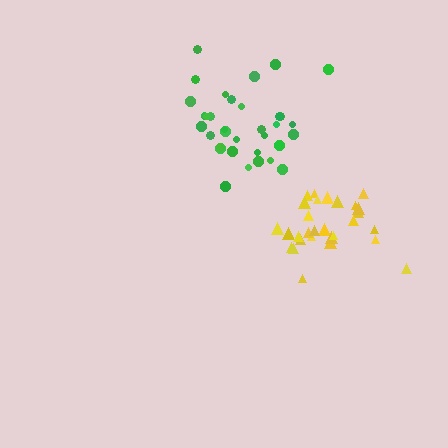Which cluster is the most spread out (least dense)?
Green.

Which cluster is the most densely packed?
Yellow.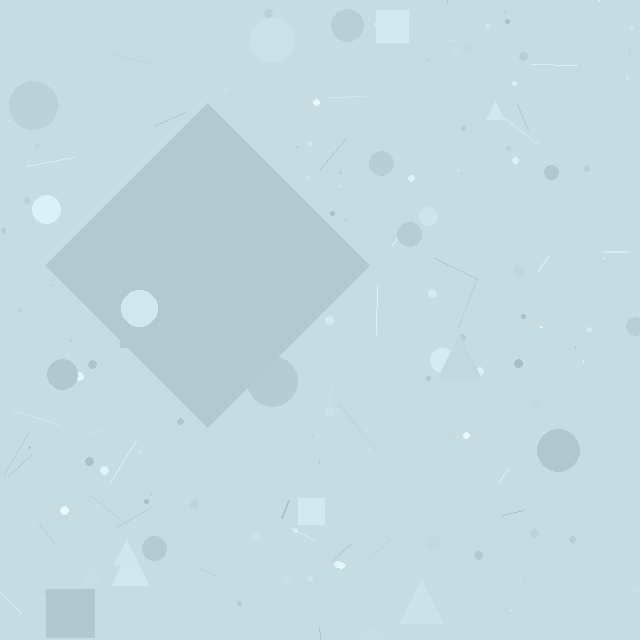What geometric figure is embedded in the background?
A diamond is embedded in the background.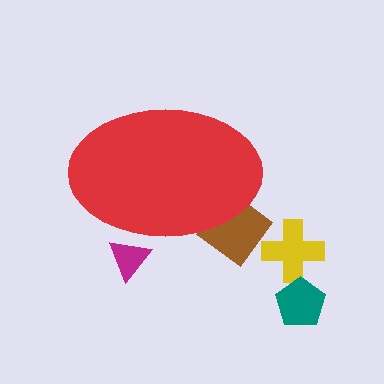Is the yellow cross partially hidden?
No, the yellow cross is fully visible.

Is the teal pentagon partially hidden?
No, the teal pentagon is fully visible.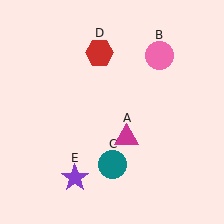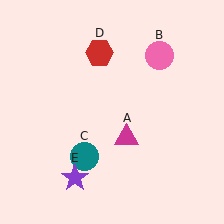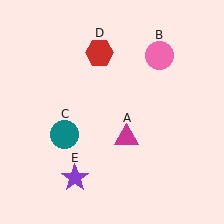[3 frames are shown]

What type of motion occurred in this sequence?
The teal circle (object C) rotated clockwise around the center of the scene.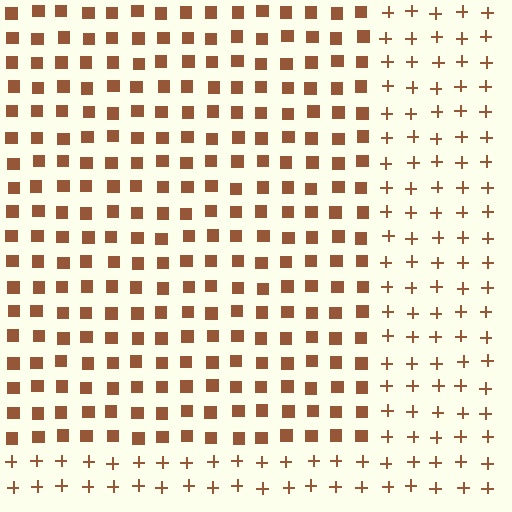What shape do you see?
I see a rectangle.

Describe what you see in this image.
The image is filled with small brown elements arranged in a uniform grid. A rectangle-shaped region contains squares, while the surrounding area contains plus signs. The boundary is defined purely by the change in element shape.